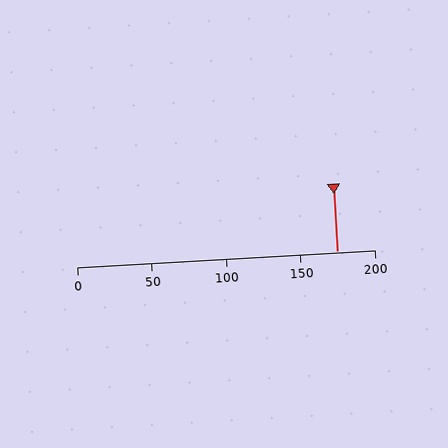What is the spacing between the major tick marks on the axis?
The major ticks are spaced 50 apart.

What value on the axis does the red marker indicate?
The marker indicates approximately 175.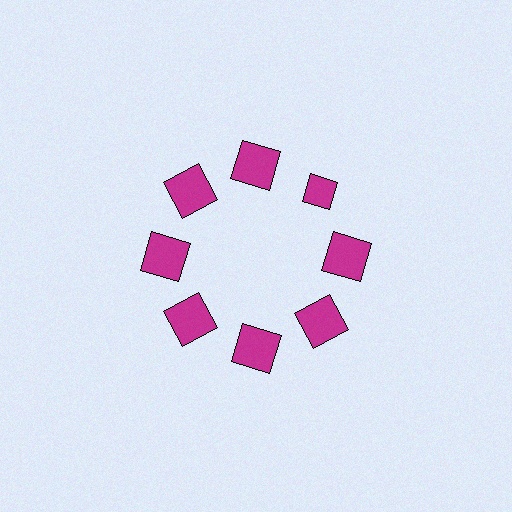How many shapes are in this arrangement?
There are 8 shapes arranged in a ring pattern.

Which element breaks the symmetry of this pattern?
The magenta diamond at roughly the 2 o'clock position breaks the symmetry. All other shapes are magenta squares.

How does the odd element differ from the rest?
It has a different shape: diamond instead of square.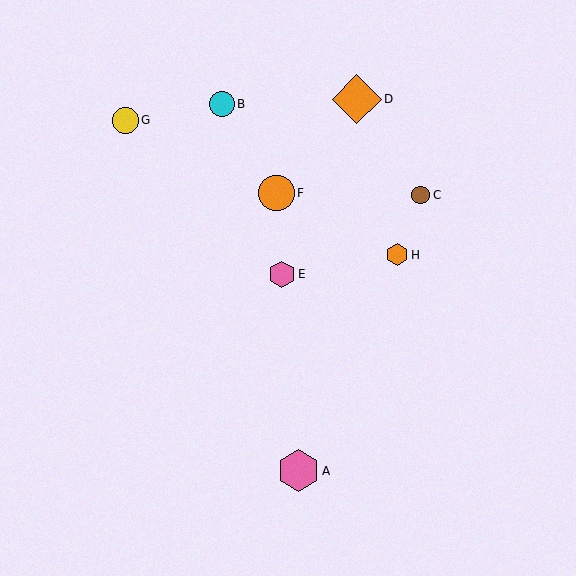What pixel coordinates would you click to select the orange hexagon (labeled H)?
Click at (397, 255) to select the orange hexagon H.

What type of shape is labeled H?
Shape H is an orange hexagon.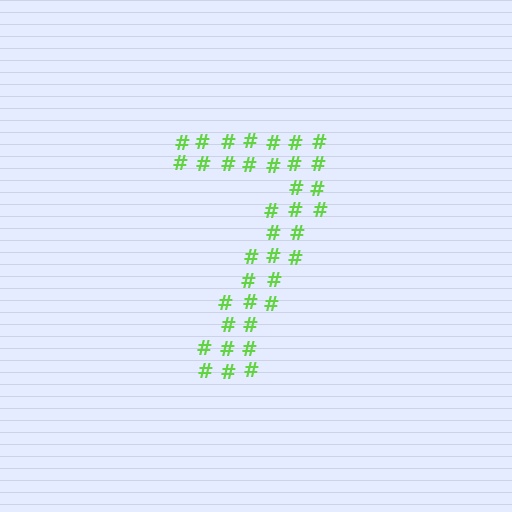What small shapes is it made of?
It is made of small hash symbols.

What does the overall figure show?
The overall figure shows the digit 7.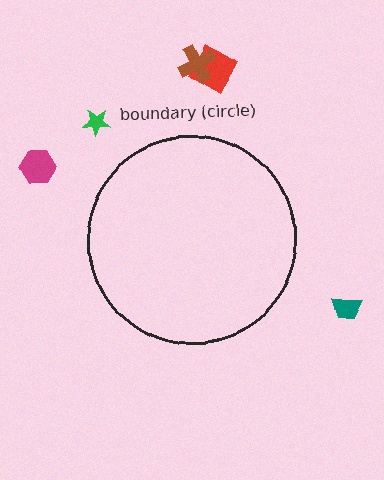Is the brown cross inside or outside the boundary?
Outside.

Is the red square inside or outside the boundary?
Outside.